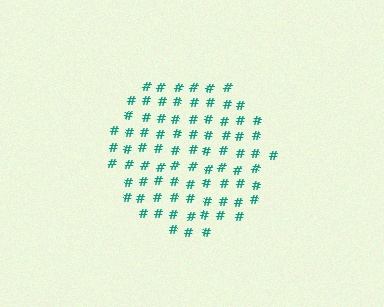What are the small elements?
The small elements are hash symbols.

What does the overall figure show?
The overall figure shows a circle.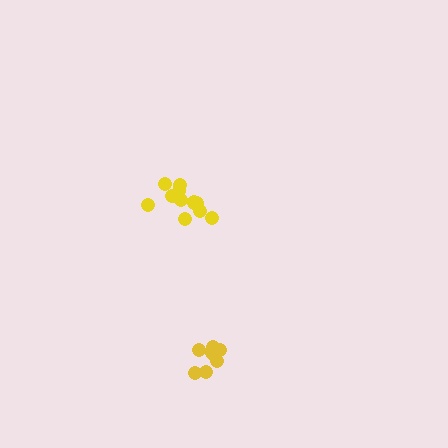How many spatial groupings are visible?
There are 2 spatial groupings.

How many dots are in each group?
Group 1: 8 dots, Group 2: 11 dots (19 total).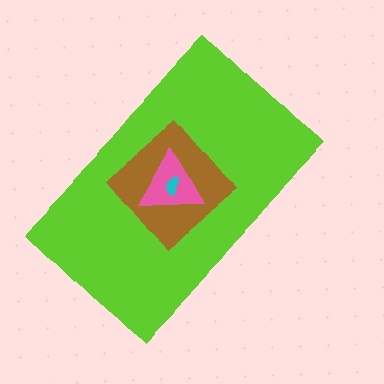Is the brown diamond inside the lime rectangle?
Yes.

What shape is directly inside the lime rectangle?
The brown diamond.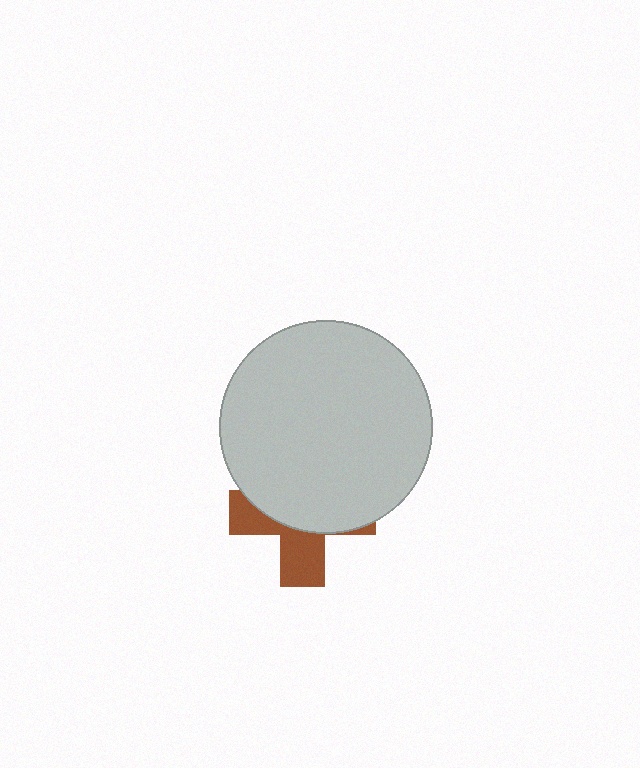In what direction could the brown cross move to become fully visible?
The brown cross could move down. That would shift it out from behind the light gray circle entirely.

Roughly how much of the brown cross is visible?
A small part of it is visible (roughly 39%).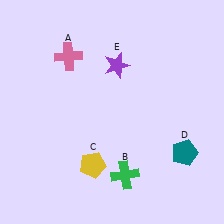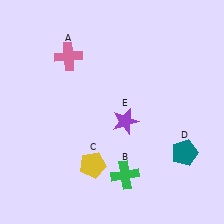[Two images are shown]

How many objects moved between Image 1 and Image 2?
1 object moved between the two images.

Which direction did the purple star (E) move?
The purple star (E) moved down.